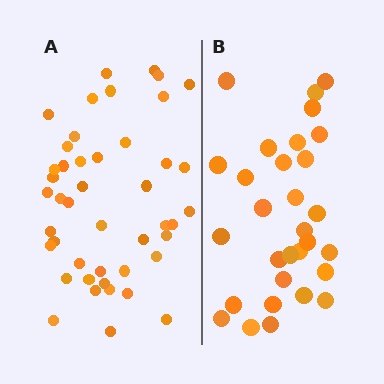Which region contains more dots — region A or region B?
Region A (the left region) has more dots.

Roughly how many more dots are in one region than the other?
Region A has approximately 15 more dots than region B.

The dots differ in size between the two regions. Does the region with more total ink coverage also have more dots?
No. Region B has more total ink coverage because its dots are larger, but region A actually contains more individual dots. Total area can be misleading — the number of items is what matters here.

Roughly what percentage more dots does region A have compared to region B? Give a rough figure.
About 50% more.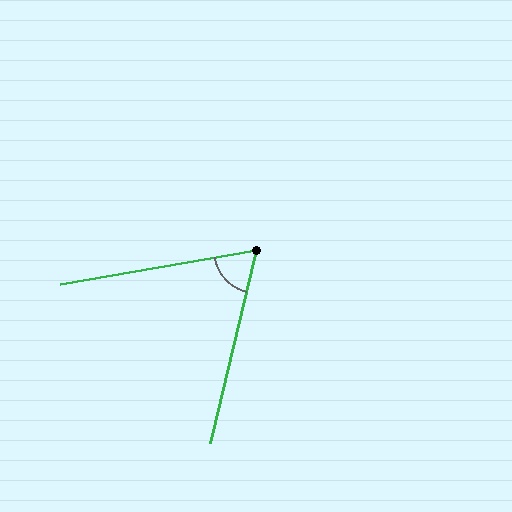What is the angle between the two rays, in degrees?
Approximately 67 degrees.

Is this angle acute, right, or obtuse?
It is acute.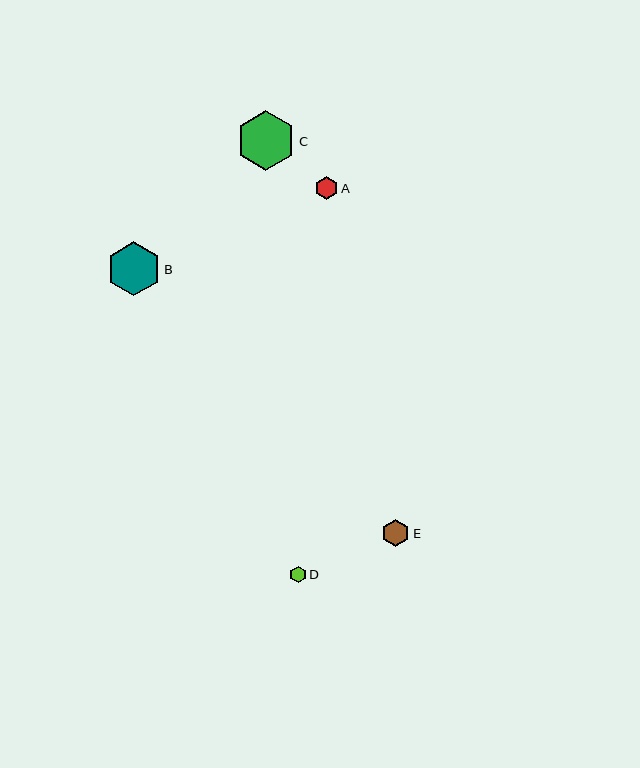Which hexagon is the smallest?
Hexagon D is the smallest with a size of approximately 17 pixels.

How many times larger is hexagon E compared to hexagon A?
Hexagon E is approximately 1.2 times the size of hexagon A.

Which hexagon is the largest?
Hexagon C is the largest with a size of approximately 59 pixels.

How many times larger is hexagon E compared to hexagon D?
Hexagon E is approximately 1.7 times the size of hexagon D.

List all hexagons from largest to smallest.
From largest to smallest: C, B, E, A, D.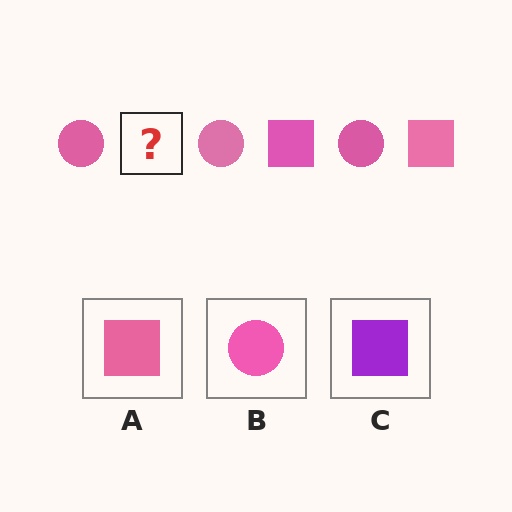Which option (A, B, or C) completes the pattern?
A.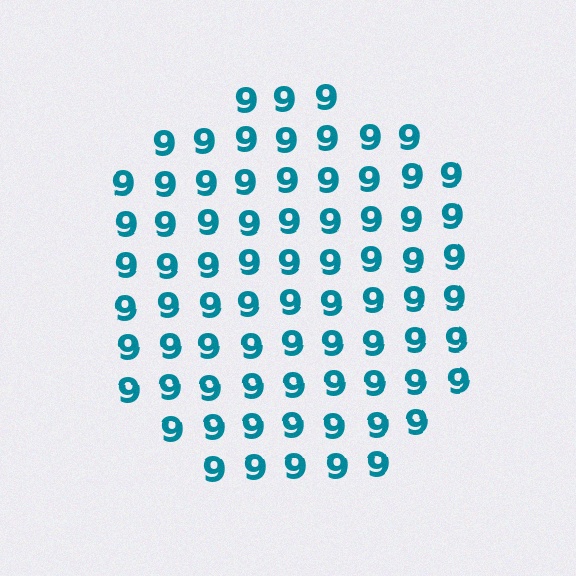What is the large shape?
The large shape is a circle.